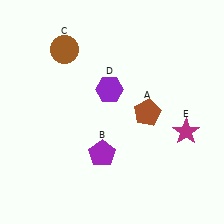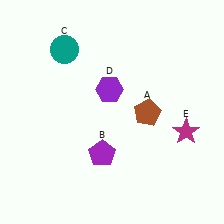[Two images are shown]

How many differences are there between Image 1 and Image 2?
There is 1 difference between the two images.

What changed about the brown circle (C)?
In Image 1, C is brown. In Image 2, it changed to teal.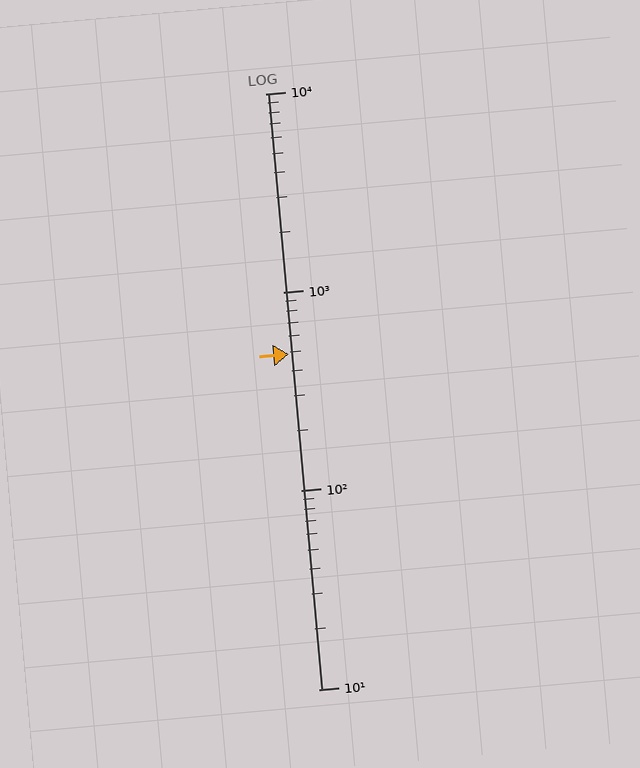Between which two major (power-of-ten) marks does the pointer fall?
The pointer is between 100 and 1000.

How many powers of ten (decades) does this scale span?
The scale spans 3 decades, from 10 to 10000.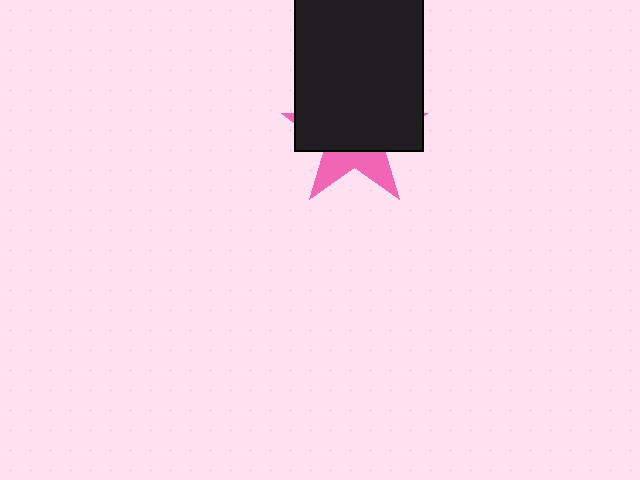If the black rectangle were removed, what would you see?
You would see the complete pink star.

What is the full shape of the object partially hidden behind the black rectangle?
The partially hidden object is a pink star.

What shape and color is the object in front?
The object in front is a black rectangle.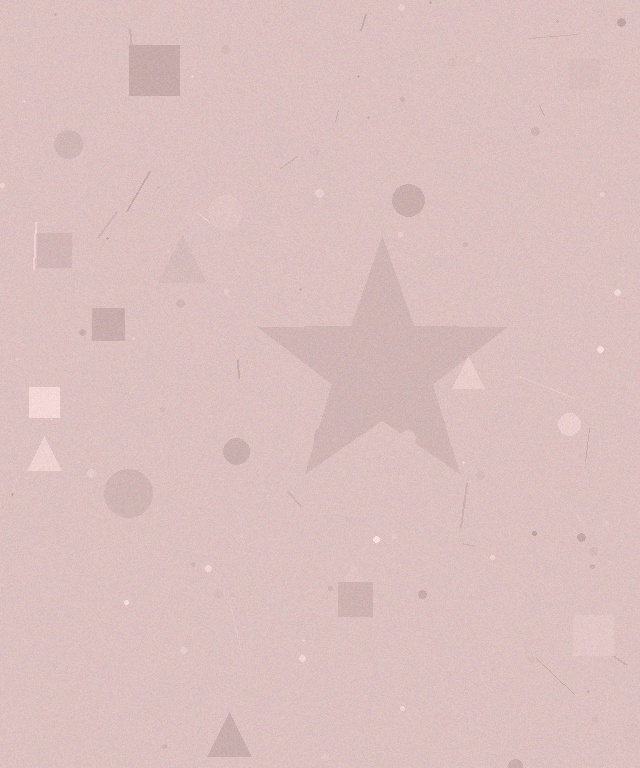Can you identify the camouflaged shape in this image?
The camouflaged shape is a star.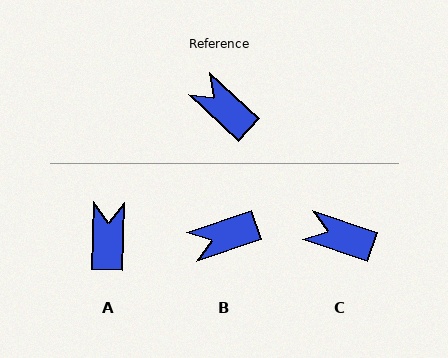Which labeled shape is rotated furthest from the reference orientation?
B, about 62 degrees away.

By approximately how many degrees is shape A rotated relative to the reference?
Approximately 49 degrees clockwise.